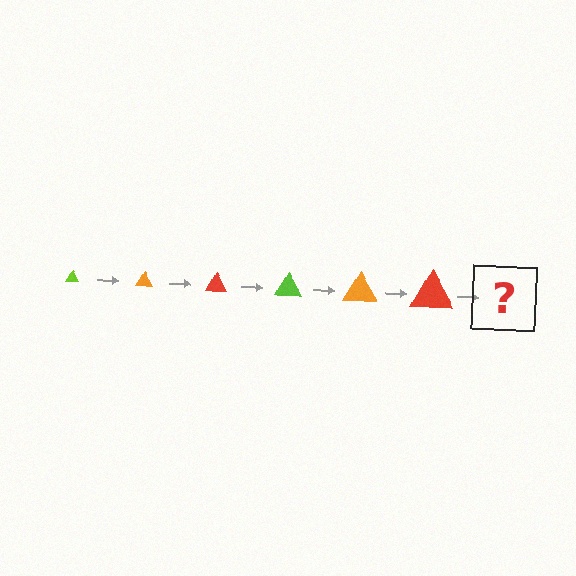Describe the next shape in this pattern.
It should be a lime triangle, larger than the previous one.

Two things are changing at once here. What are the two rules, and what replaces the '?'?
The two rules are that the triangle grows larger each step and the color cycles through lime, orange, and red. The '?' should be a lime triangle, larger than the previous one.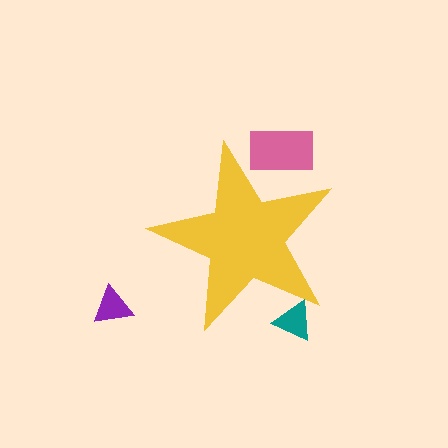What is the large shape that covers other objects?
A yellow star.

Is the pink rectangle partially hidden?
Yes, the pink rectangle is partially hidden behind the yellow star.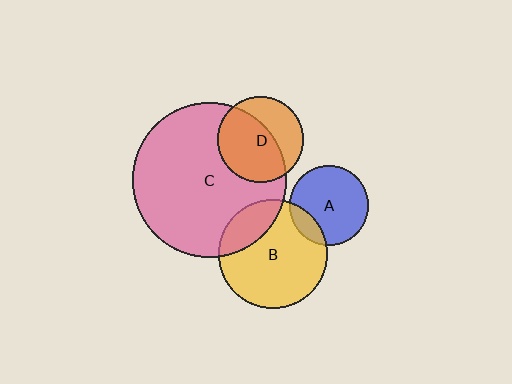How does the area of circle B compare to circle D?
Approximately 1.6 times.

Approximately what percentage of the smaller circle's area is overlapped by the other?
Approximately 60%.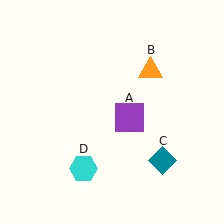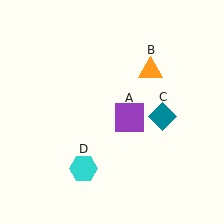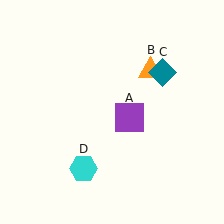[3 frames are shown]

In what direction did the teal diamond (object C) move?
The teal diamond (object C) moved up.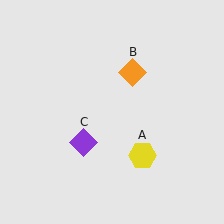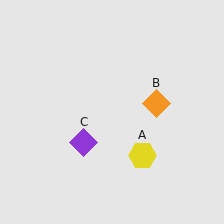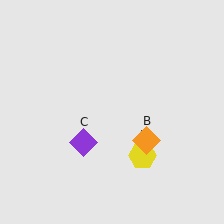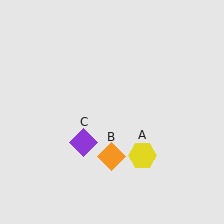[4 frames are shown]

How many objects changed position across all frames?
1 object changed position: orange diamond (object B).